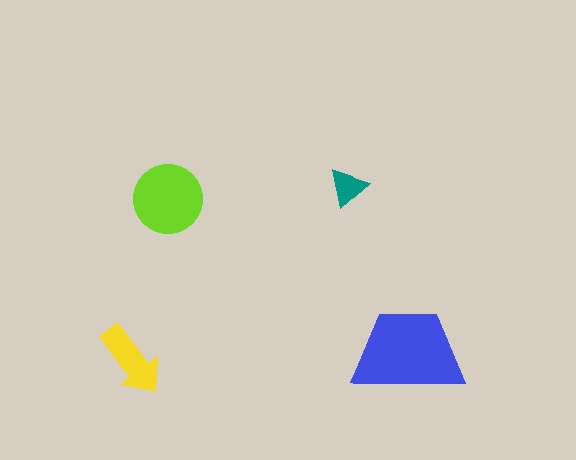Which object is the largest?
The blue trapezoid.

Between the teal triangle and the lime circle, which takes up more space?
The lime circle.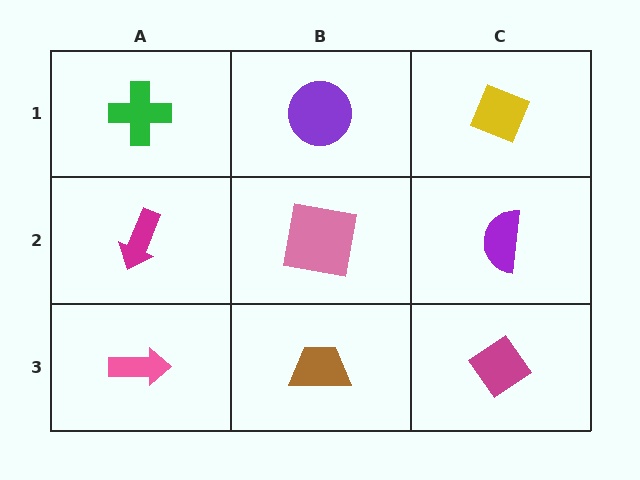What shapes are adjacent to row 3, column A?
A magenta arrow (row 2, column A), a brown trapezoid (row 3, column B).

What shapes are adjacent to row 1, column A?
A magenta arrow (row 2, column A), a purple circle (row 1, column B).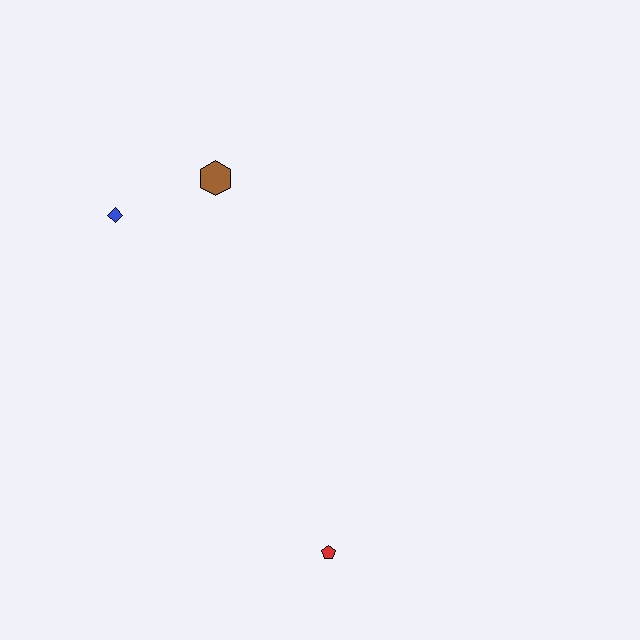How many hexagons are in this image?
There is 1 hexagon.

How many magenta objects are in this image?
There are no magenta objects.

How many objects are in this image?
There are 3 objects.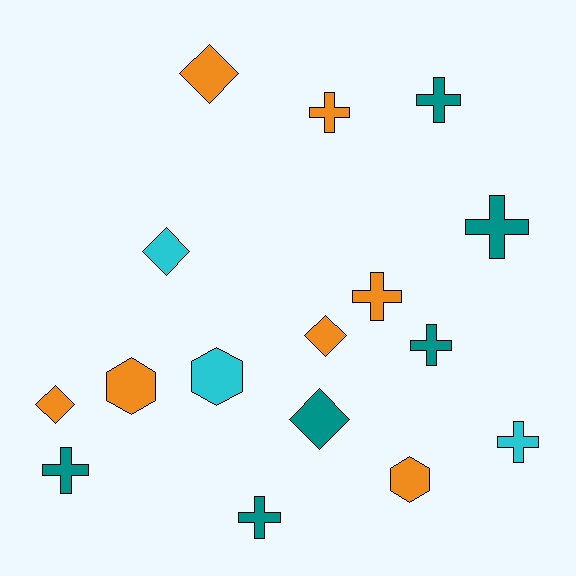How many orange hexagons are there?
There are 2 orange hexagons.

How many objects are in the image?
There are 16 objects.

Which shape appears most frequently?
Cross, with 8 objects.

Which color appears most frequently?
Orange, with 7 objects.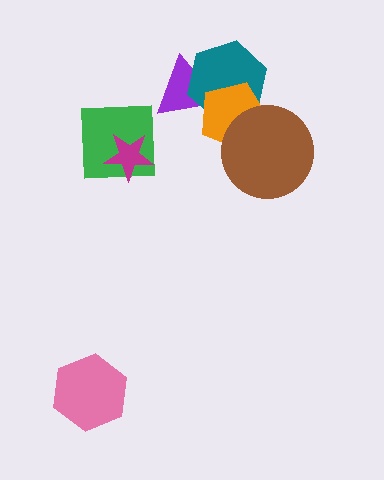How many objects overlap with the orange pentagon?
3 objects overlap with the orange pentagon.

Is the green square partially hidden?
Yes, it is partially covered by another shape.